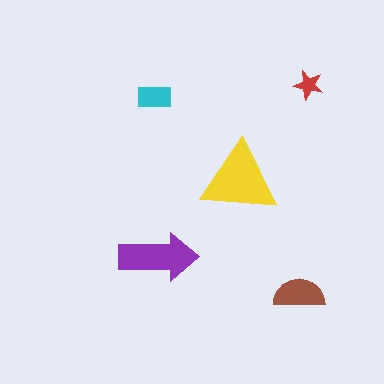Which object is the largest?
The yellow triangle.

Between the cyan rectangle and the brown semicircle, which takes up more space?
The brown semicircle.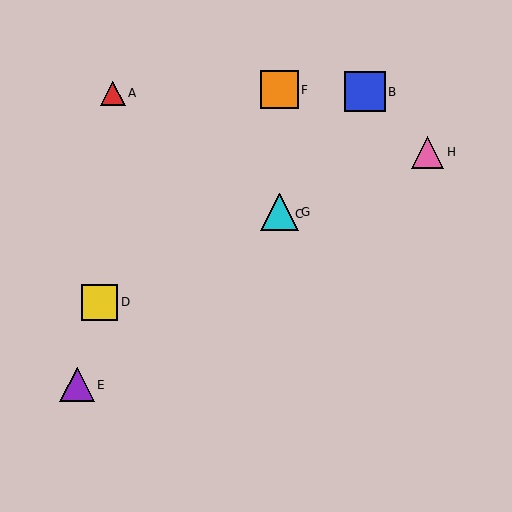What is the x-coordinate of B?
Object B is at x≈365.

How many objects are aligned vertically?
3 objects (C, F, G) are aligned vertically.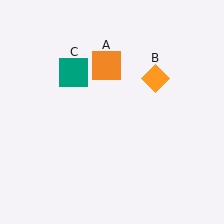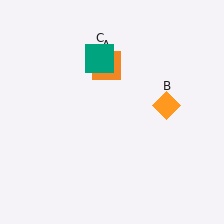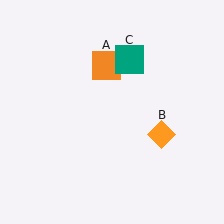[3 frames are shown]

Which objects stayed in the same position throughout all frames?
Orange square (object A) remained stationary.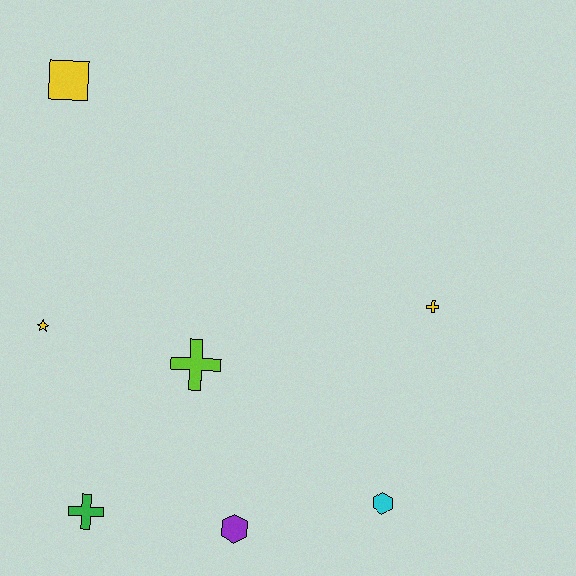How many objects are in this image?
There are 7 objects.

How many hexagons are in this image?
There are 2 hexagons.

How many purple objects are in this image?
There is 1 purple object.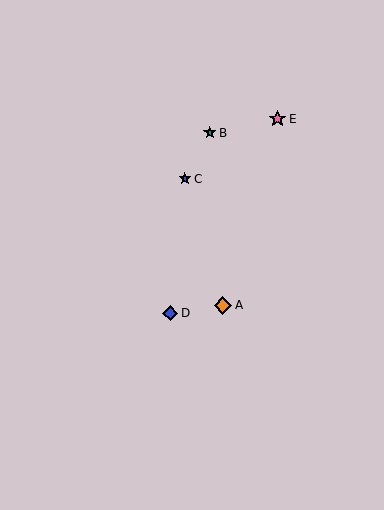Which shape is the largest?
The orange diamond (labeled A) is the largest.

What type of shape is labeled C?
Shape C is a blue star.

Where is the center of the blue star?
The center of the blue star is at (185, 179).